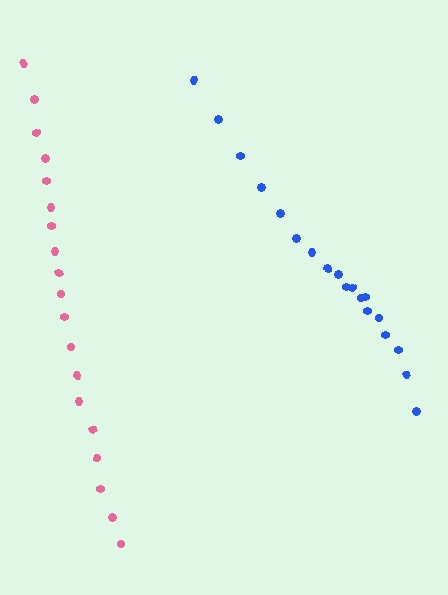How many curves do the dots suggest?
There are 2 distinct paths.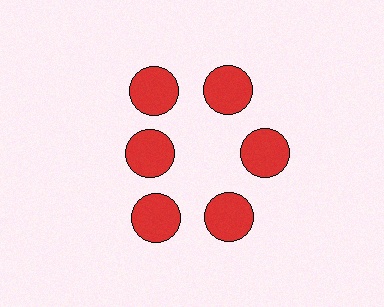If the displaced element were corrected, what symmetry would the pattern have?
It would have 6-fold rotational symmetry — the pattern would map onto itself every 60 degrees.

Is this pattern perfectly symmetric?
No. The 6 red circles are arranged in a ring, but one element near the 9 o'clock position is pulled inward toward the center, breaking the 6-fold rotational symmetry.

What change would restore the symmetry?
The symmetry would be restored by moving it outward, back onto the ring so that all 6 circles sit at equal angles and equal distance from the center.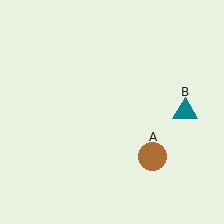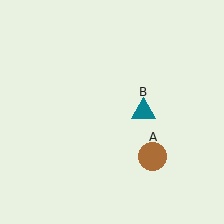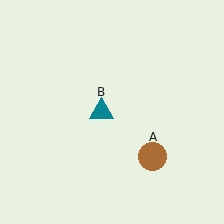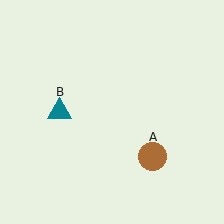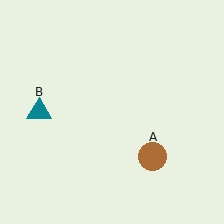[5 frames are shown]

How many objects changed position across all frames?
1 object changed position: teal triangle (object B).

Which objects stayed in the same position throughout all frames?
Brown circle (object A) remained stationary.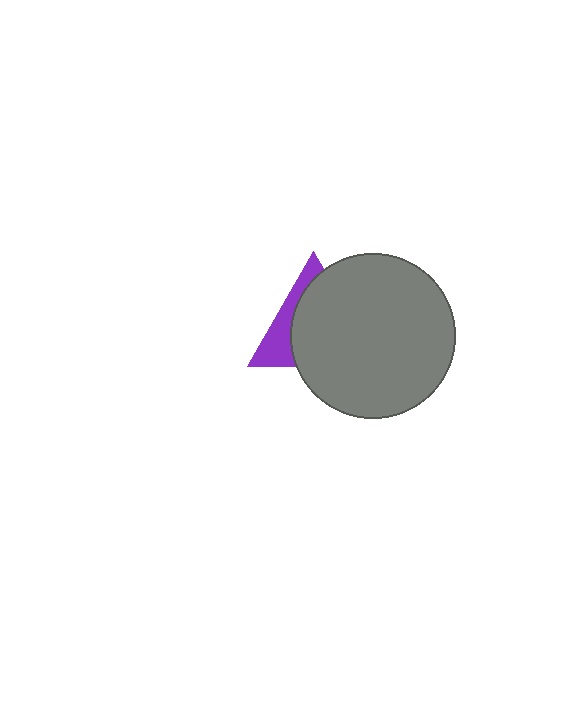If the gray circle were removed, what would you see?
You would see the complete purple triangle.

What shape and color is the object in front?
The object in front is a gray circle.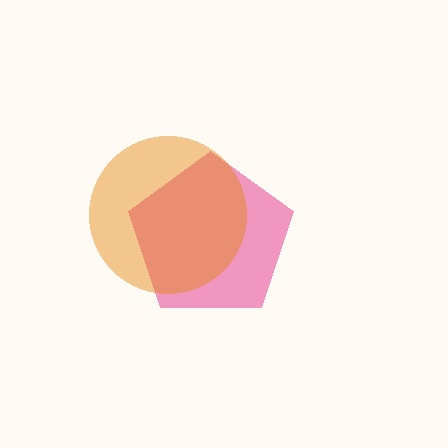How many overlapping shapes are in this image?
There are 2 overlapping shapes in the image.